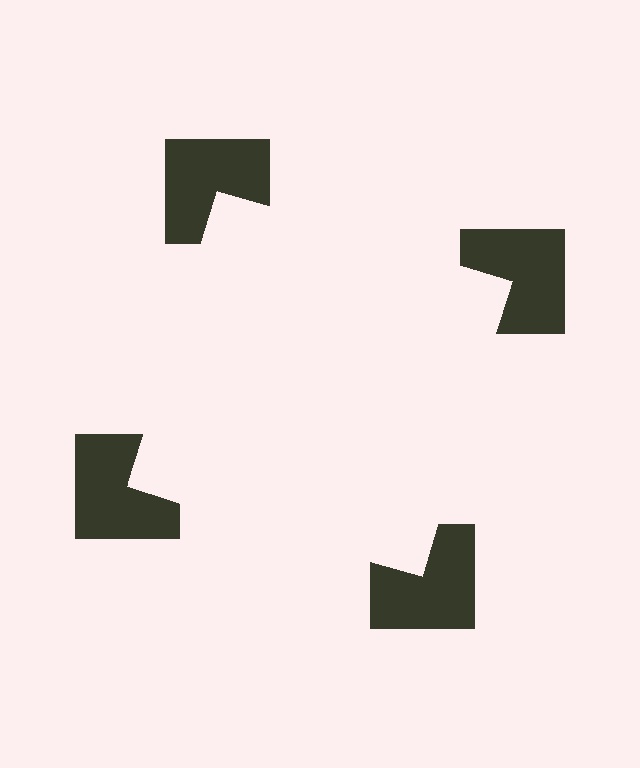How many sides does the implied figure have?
4 sides.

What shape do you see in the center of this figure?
An illusory square — its edges are inferred from the aligned wedge cuts in the notched squares, not physically drawn.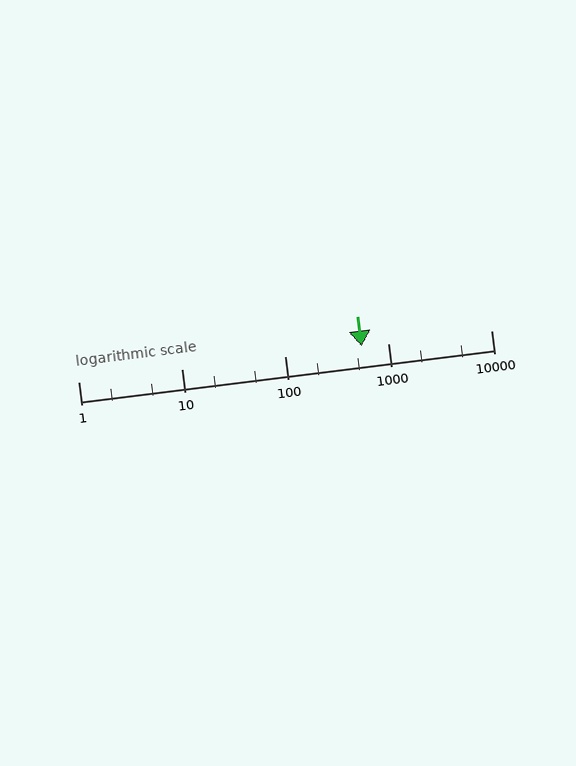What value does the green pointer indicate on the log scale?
The pointer indicates approximately 560.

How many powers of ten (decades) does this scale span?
The scale spans 4 decades, from 1 to 10000.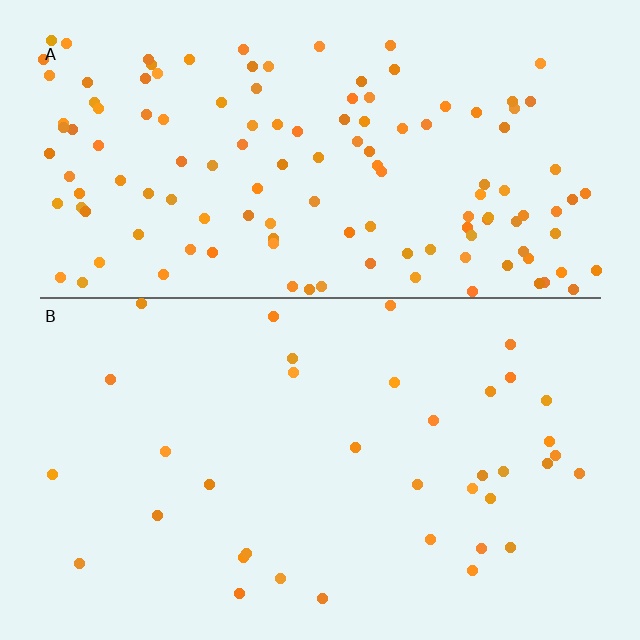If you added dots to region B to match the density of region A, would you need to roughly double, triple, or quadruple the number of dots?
Approximately quadruple.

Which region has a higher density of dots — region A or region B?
A (the top).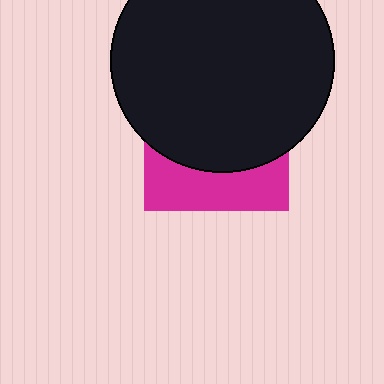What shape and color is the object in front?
The object in front is a black circle.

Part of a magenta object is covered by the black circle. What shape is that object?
It is a square.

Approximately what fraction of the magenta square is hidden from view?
Roughly 67% of the magenta square is hidden behind the black circle.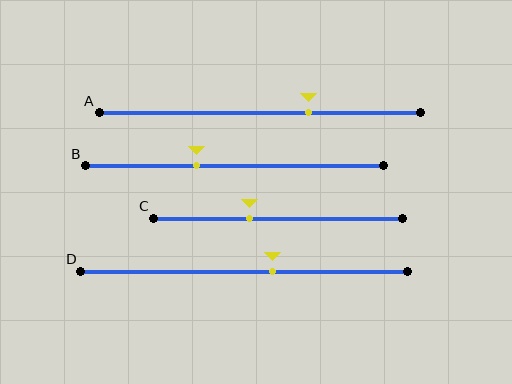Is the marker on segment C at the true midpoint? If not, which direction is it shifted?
No, the marker on segment C is shifted to the left by about 12% of the segment length.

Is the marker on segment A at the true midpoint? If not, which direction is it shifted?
No, the marker on segment A is shifted to the right by about 15% of the segment length.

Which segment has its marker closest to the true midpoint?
Segment D has its marker closest to the true midpoint.